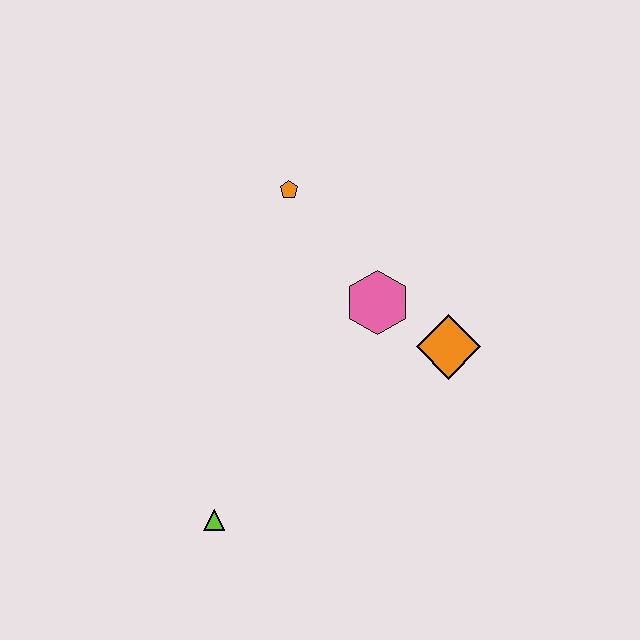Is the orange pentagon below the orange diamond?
No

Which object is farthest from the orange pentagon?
The lime triangle is farthest from the orange pentagon.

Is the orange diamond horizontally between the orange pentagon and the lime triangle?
No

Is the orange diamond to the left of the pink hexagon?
No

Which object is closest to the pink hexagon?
The orange diamond is closest to the pink hexagon.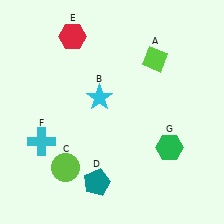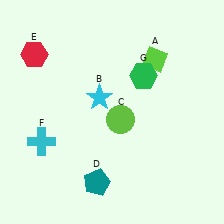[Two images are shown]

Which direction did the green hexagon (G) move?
The green hexagon (G) moved up.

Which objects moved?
The objects that moved are: the lime circle (C), the red hexagon (E), the green hexagon (G).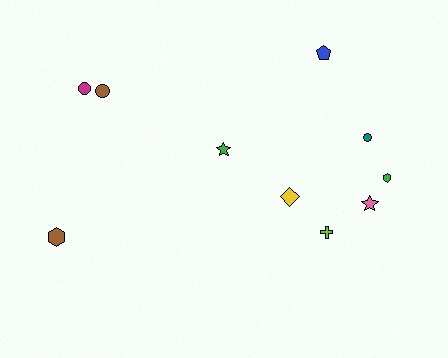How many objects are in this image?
There are 10 objects.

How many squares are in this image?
There are no squares.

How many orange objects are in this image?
There are no orange objects.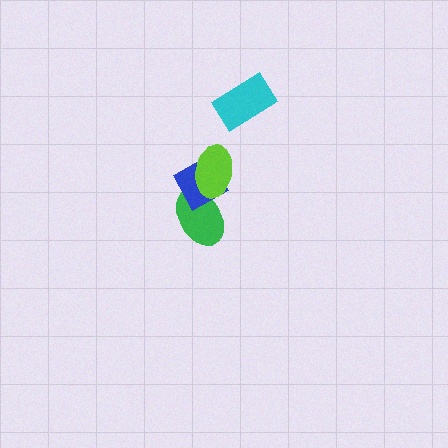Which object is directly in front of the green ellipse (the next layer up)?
The blue diamond is directly in front of the green ellipse.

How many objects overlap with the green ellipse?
2 objects overlap with the green ellipse.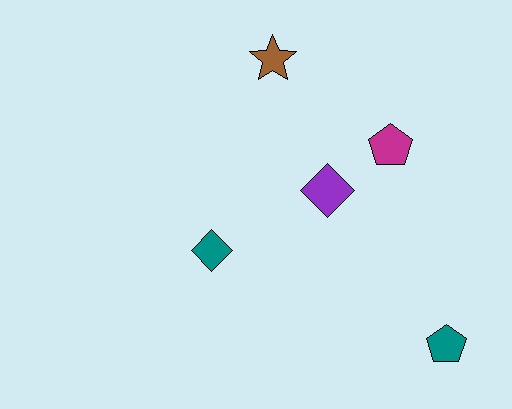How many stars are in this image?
There is 1 star.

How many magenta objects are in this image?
There is 1 magenta object.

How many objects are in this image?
There are 5 objects.